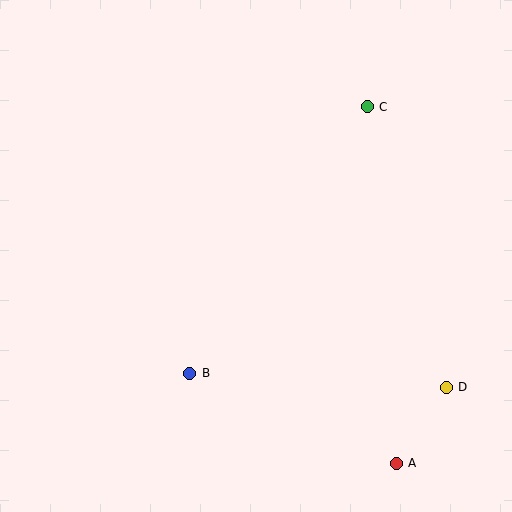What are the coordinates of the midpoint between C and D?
The midpoint between C and D is at (407, 247).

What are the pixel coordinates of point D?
Point D is at (446, 387).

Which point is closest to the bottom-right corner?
Point A is closest to the bottom-right corner.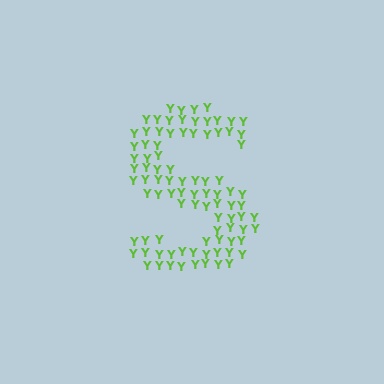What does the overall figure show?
The overall figure shows the letter S.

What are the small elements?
The small elements are letter Y's.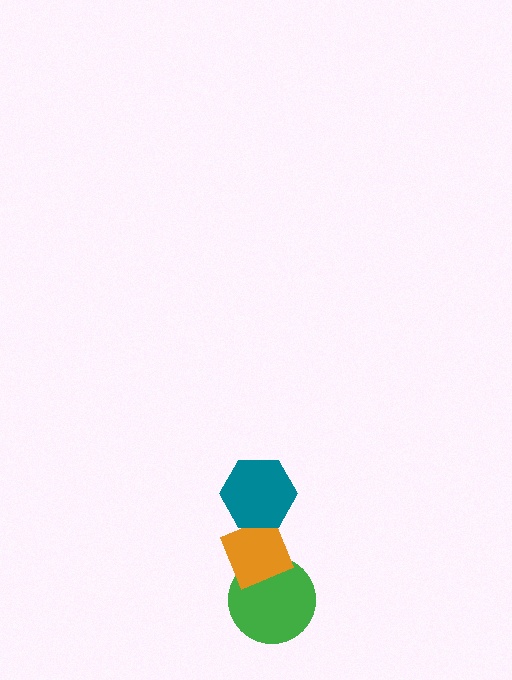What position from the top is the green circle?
The green circle is 3rd from the top.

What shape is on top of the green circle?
The orange diamond is on top of the green circle.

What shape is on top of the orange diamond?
The teal hexagon is on top of the orange diamond.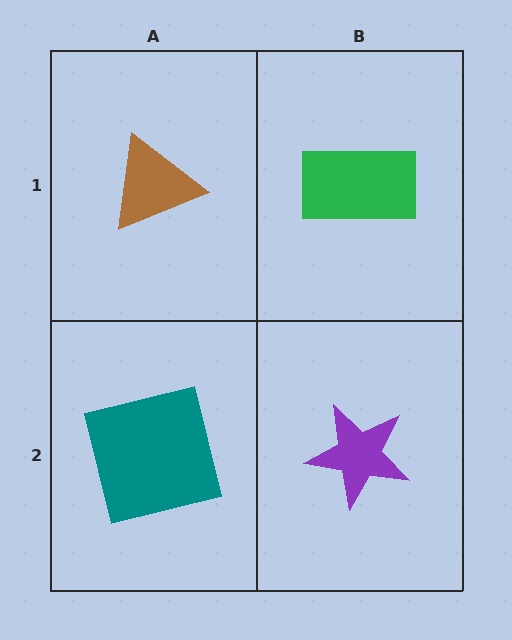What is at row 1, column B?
A green rectangle.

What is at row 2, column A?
A teal square.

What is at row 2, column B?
A purple star.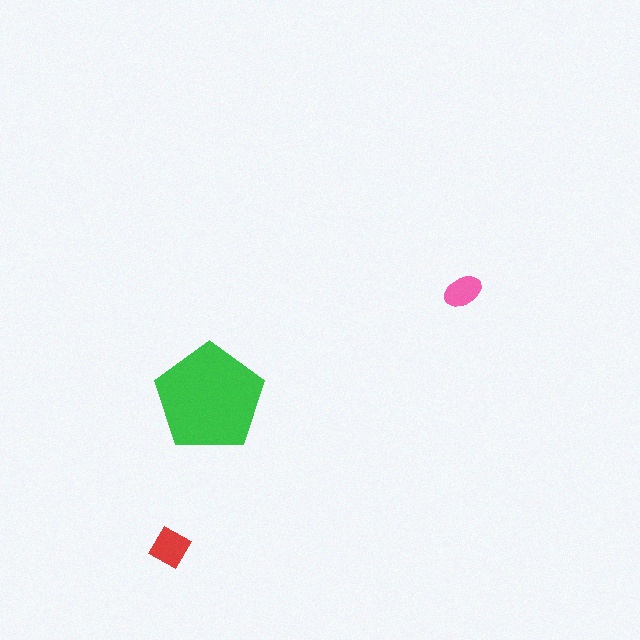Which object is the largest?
The green pentagon.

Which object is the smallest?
The pink ellipse.